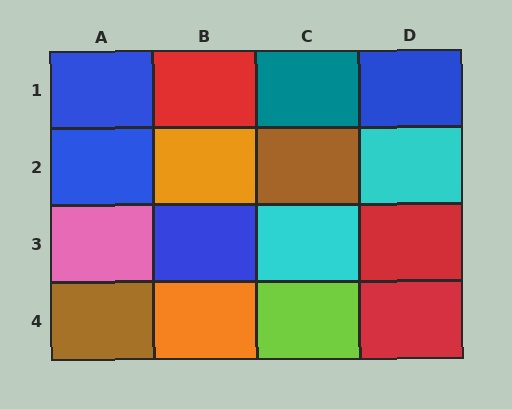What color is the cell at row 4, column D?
Red.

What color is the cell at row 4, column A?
Brown.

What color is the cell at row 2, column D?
Cyan.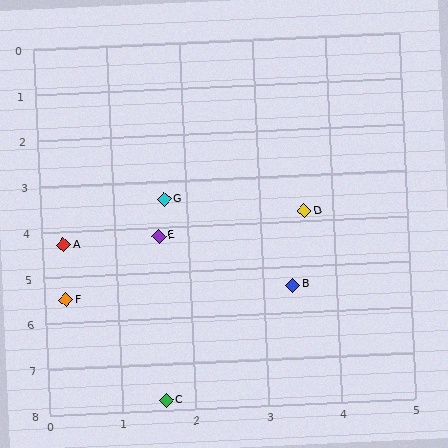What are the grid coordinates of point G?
Point G is at approximately (1.7, 3.4).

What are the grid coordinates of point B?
Point B is at approximately (3.4, 5.4).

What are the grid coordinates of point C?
Point C is at approximately (1.6, 7.8).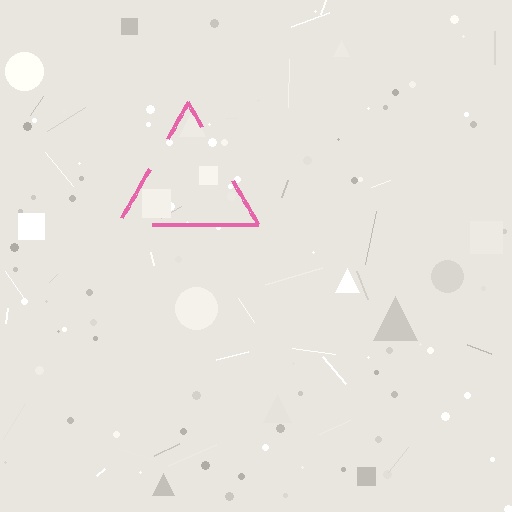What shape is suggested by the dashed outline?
The dashed outline suggests a triangle.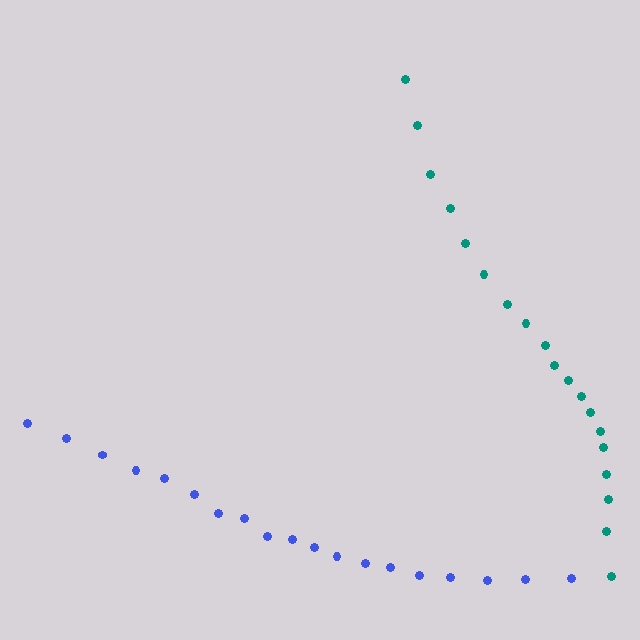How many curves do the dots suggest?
There are 2 distinct paths.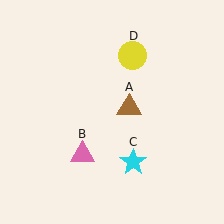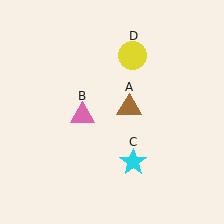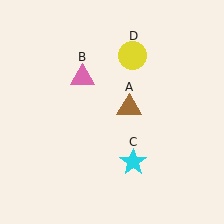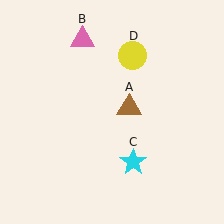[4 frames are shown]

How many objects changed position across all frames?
1 object changed position: pink triangle (object B).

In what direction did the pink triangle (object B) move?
The pink triangle (object B) moved up.